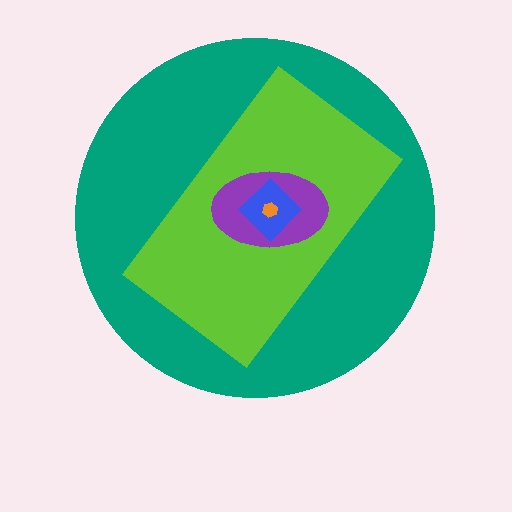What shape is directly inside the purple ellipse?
The blue diamond.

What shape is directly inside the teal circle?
The lime rectangle.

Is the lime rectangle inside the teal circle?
Yes.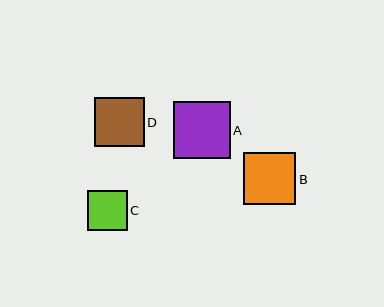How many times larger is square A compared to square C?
Square A is approximately 1.4 times the size of square C.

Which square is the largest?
Square A is the largest with a size of approximately 57 pixels.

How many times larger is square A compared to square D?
Square A is approximately 1.1 times the size of square D.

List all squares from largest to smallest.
From largest to smallest: A, B, D, C.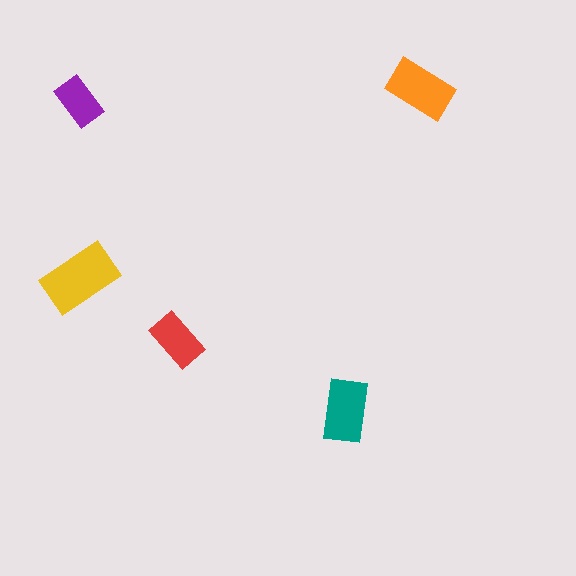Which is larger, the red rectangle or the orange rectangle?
The orange one.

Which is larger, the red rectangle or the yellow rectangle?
The yellow one.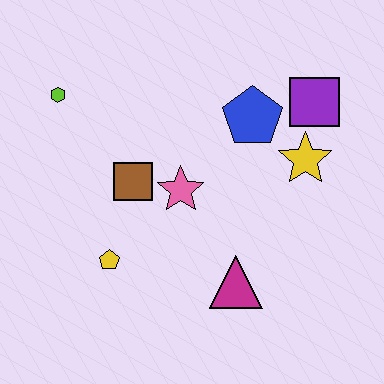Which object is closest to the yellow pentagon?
The brown square is closest to the yellow pentagon.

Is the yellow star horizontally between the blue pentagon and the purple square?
Yes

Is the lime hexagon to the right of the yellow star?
No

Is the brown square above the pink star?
Yes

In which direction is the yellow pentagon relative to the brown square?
The yellow pentagon is below the brown square.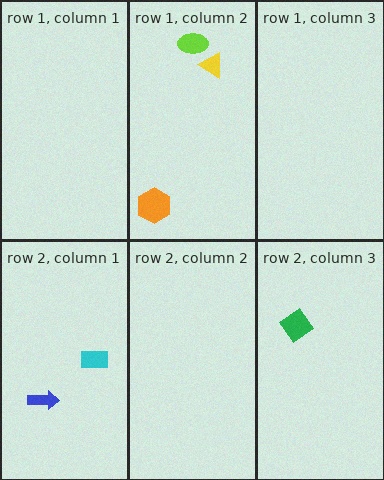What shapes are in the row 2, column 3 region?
The green diamond.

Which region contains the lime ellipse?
The row 1, column 2 region.